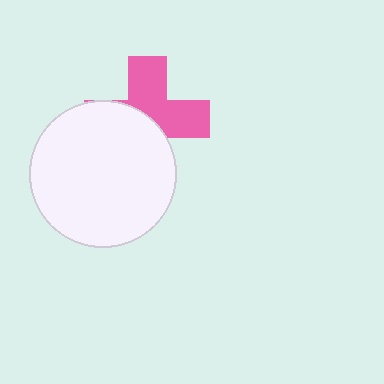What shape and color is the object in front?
The object in front is a white circle.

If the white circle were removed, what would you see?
You would see the complete pink cross.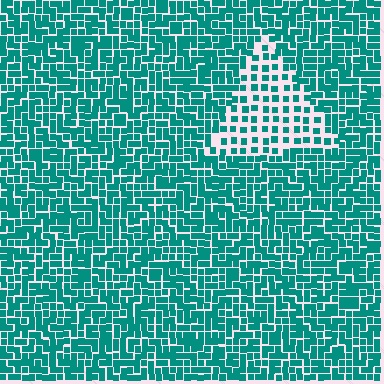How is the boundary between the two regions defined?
The boundary is defined by a change in element density (approximately 2.2x ratio). All elements are the same color, size, and shape.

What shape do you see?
I see a triangle.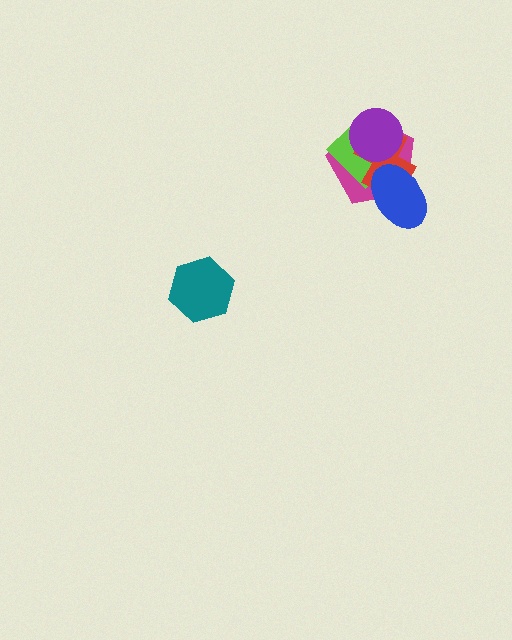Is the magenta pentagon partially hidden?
Yes, it is partially covered by another shape.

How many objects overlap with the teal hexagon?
0 objects overlap with the teal hexagon.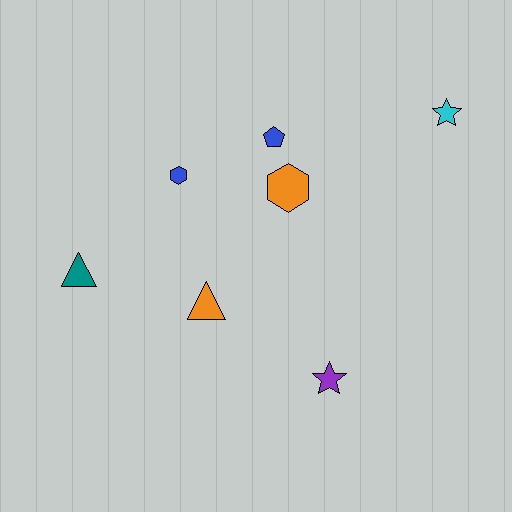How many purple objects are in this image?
There is 1 purple object.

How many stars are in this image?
There are 2 stars.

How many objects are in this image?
There are 7 objects.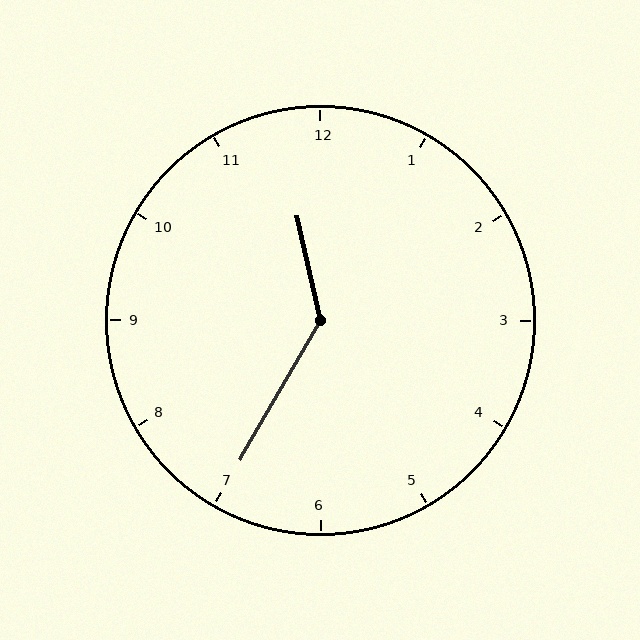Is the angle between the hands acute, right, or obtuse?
It is obtuse.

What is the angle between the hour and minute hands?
Approximately 138 degrees.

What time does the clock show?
11:35.